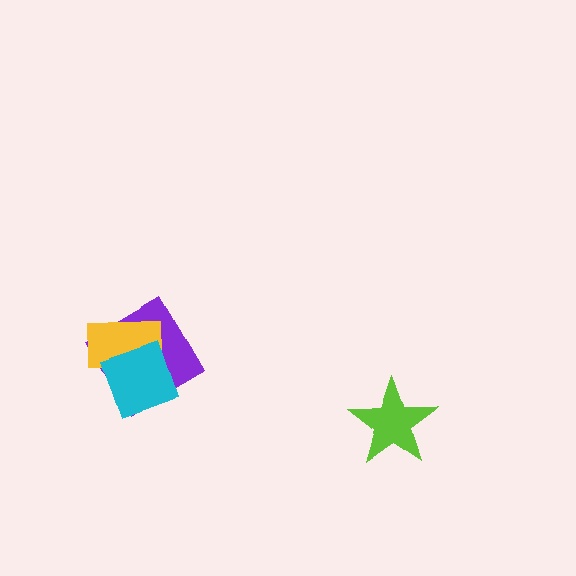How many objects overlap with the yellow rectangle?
2 objects overlap with the yellow rectangle.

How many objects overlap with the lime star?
0 objects overlap with the lime star.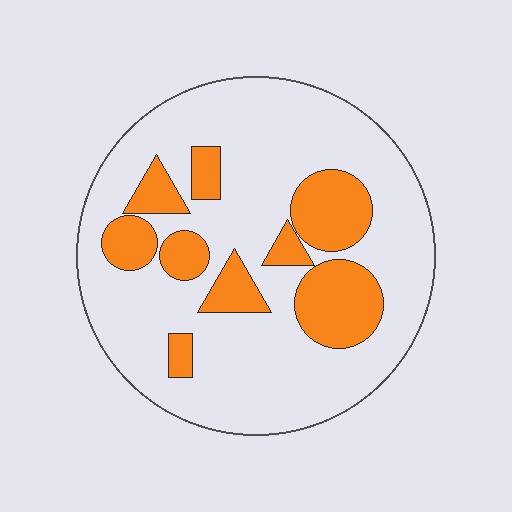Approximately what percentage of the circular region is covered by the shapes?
Approximately 25%.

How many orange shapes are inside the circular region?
9.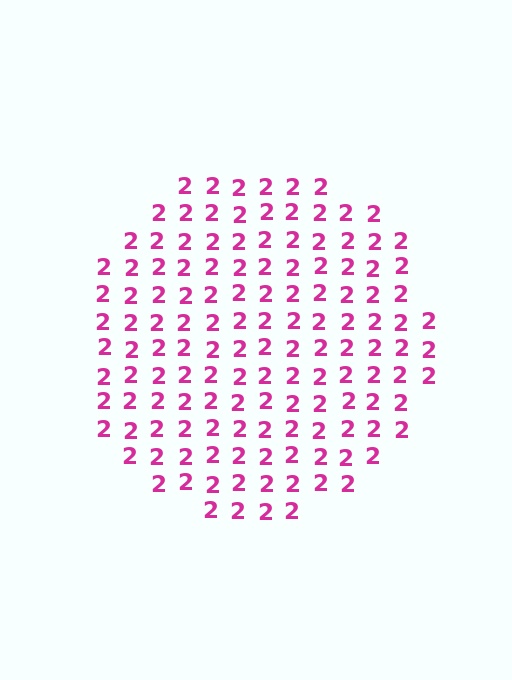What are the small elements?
The small elements are digit 2's.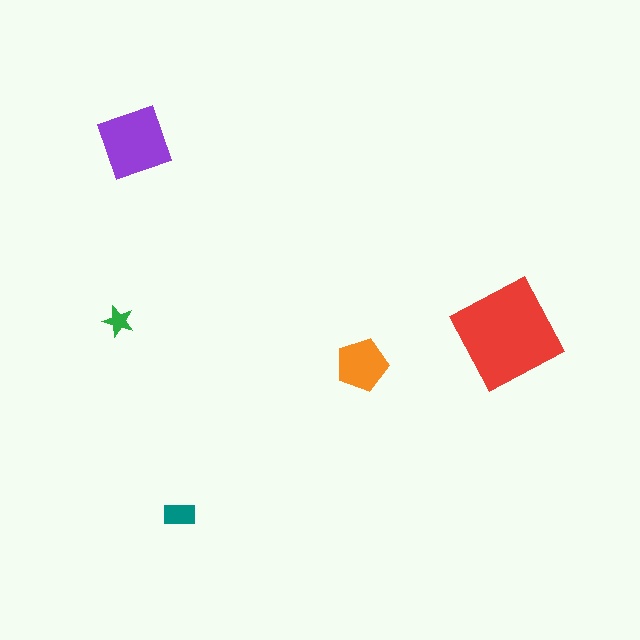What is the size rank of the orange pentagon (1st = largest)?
3rd.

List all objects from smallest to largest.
The green star, the teal rectangle, the orange pentagon, the purple square, the red diamond.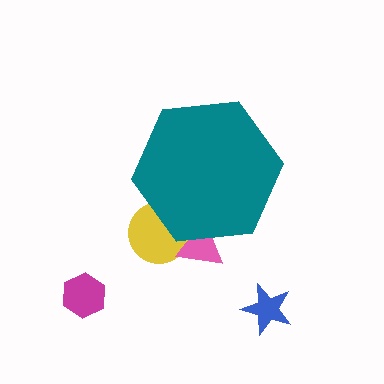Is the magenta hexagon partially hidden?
No, the magenta hexagon is fully visible.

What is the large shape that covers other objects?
A teal hexagon.